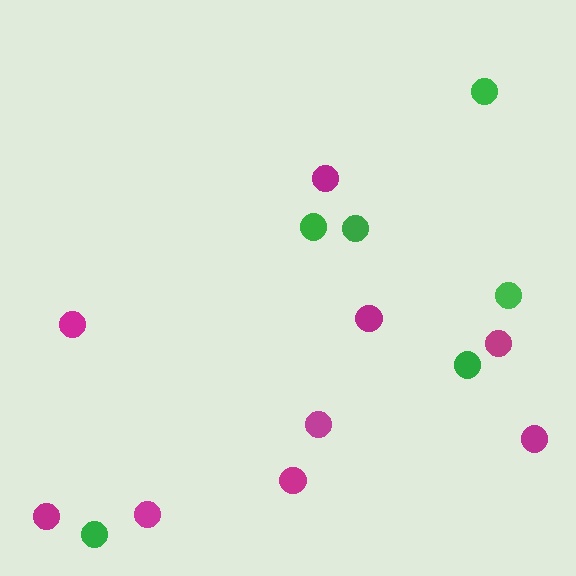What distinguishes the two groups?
There are 2 groups: one group of magenta circles (9) and one group of green circles (6).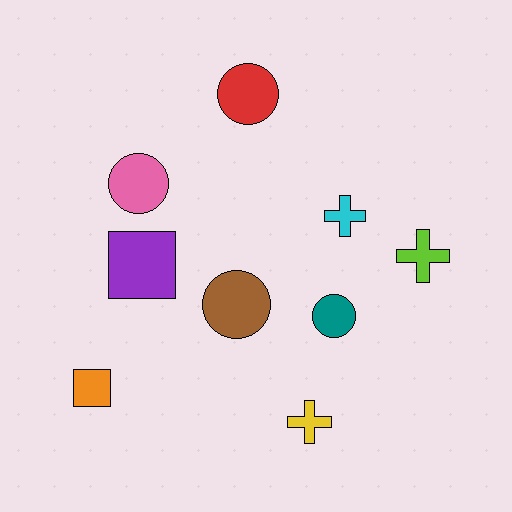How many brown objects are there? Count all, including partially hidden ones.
There is 1 brown object.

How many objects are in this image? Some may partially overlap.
There are 9 objects.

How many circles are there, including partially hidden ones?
There are 4 circles.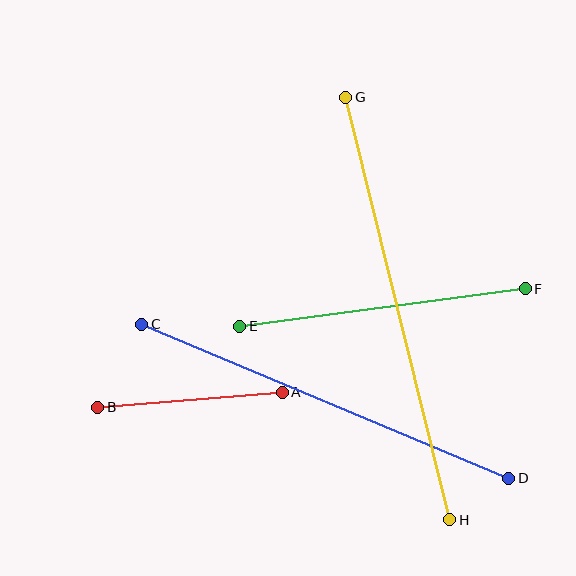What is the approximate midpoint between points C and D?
The midpoint is at approximately (325, 401) pixels.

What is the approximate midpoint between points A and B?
The midpoint is at approximately (190, 400) pixels.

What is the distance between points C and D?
The distance is approximately 398 pixels.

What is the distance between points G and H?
The distance is approximately 435 pixels.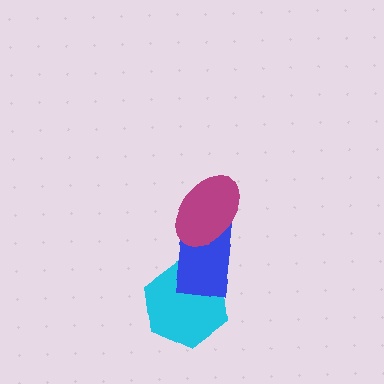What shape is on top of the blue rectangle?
The magenta ellipse is on top of the blue rectangle.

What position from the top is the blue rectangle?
The blue rectangle is 2nd from the top.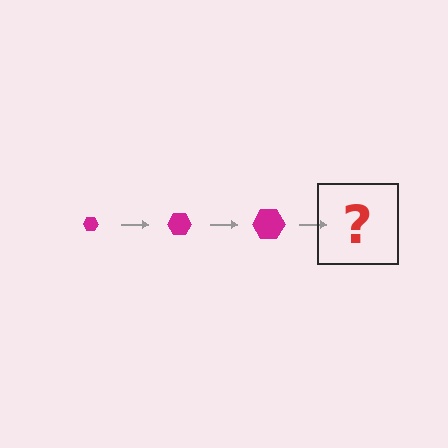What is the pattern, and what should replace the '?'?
The pattern is that the hexagon gets progressively larger each step. The '?' should be a magenta hexagon, larger than the previous one.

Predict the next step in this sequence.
The next step is a magenta hexagon, larger than the previous one.